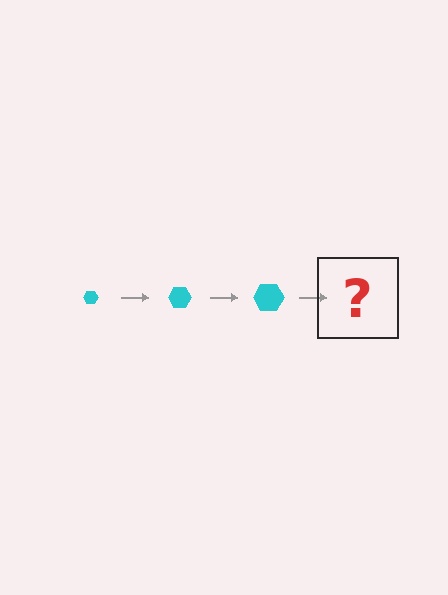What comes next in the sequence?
The next element should be a cyan hexagon, larger than the previous one.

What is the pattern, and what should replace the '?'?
The pattern is that the hexagon gets progressively larger each step. The '?' should be a cyan hexagon, larger than the previous one.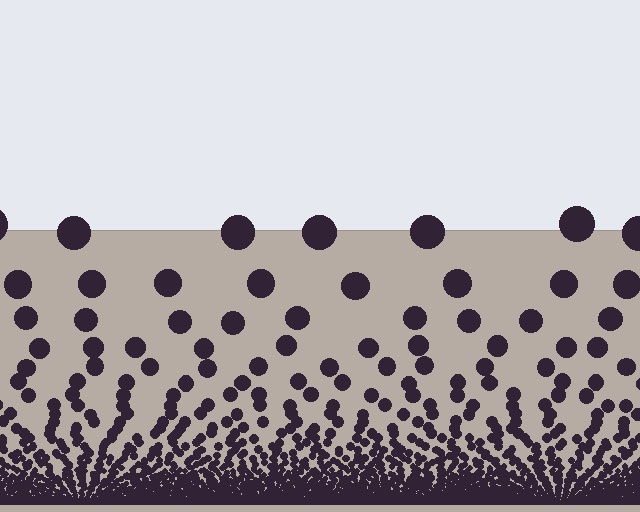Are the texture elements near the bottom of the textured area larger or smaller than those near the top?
Smaller. The gradient is inverted — elements near the bottom are smaller and denser.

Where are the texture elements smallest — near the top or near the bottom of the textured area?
Near the bottom.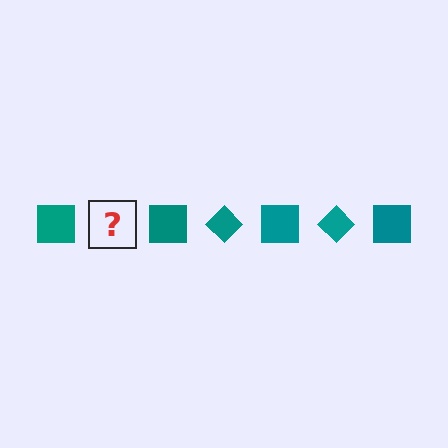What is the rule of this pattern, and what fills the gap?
The rule is that the pattern cycles through square, diamond shapes in teal. The gap should be filled with a teal diamond.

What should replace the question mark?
The question mark should be replaced with a teal diamond.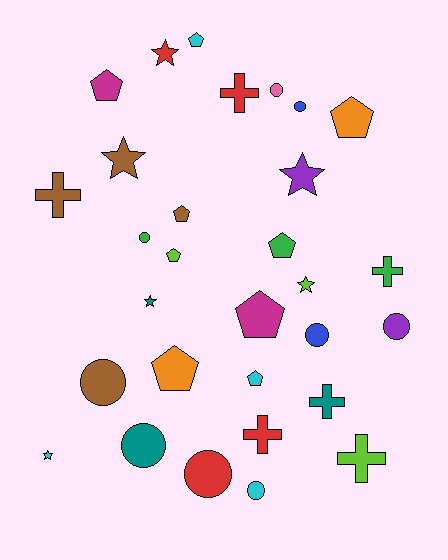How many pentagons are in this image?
There are 9 pentagons.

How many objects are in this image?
There are 30 objects.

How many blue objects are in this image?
There are 2 blue objects.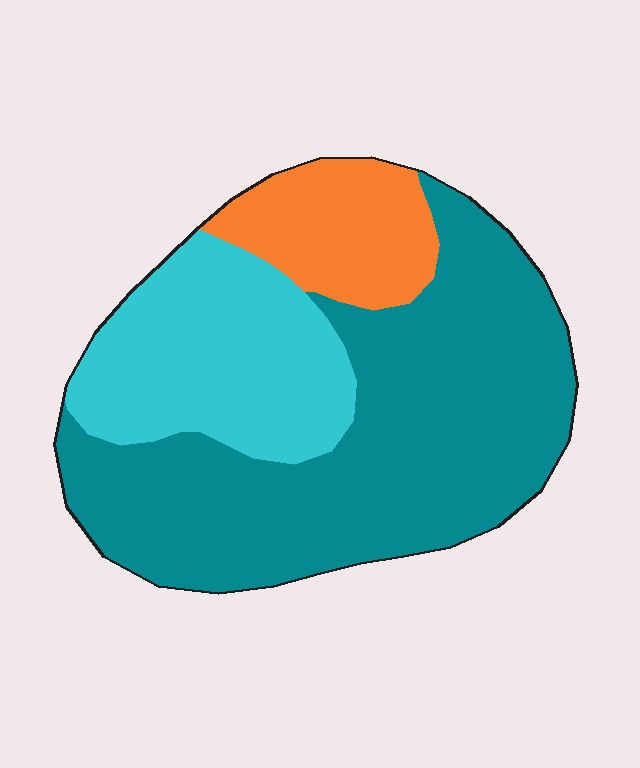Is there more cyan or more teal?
Teal.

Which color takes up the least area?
Orange, at roughly 15%.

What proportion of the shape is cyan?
Cyan takes up between a sixth and a third of the shape.